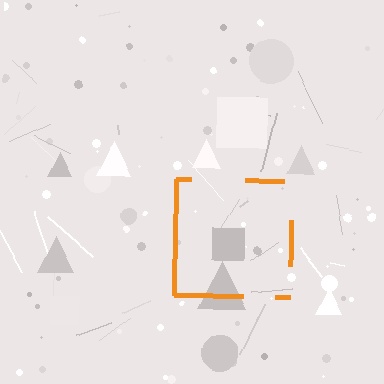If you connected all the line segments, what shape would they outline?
They would outline a square.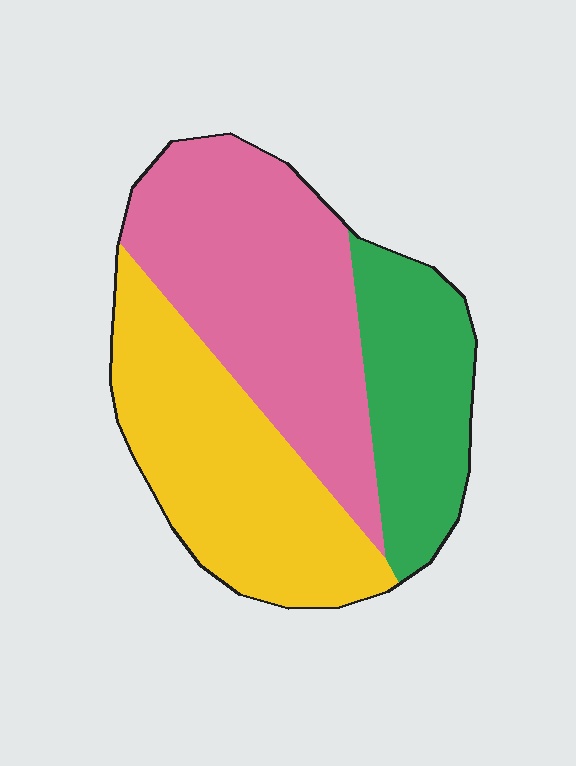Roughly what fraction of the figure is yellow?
Yellow covers 35% of the figure.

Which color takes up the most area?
Pink, at roughly 40%.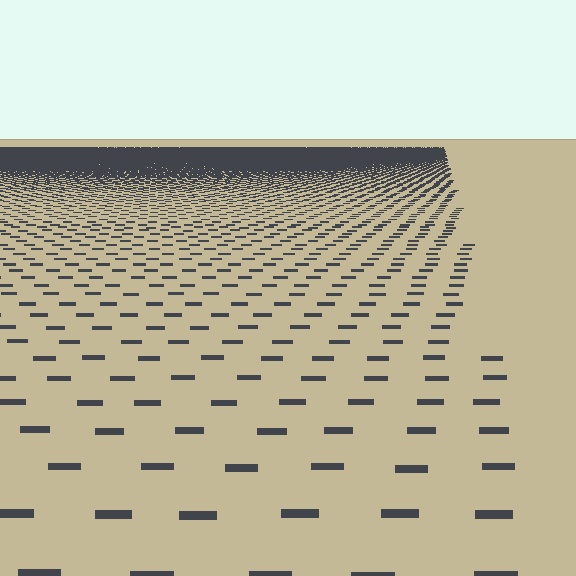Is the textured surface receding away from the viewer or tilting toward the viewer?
The surface is receding away from the viewer. Texture elements get smaller and denser toward the top.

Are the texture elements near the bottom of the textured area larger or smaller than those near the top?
Larger. Near the bottom, elements are closer to the viewer and appear at a bigger on-screen size.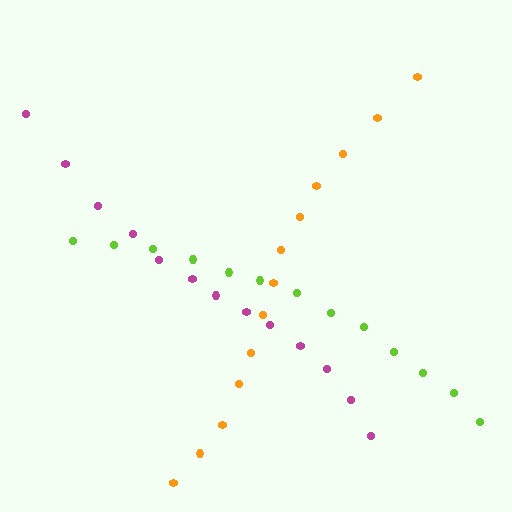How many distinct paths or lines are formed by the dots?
There are 3 distinct paths.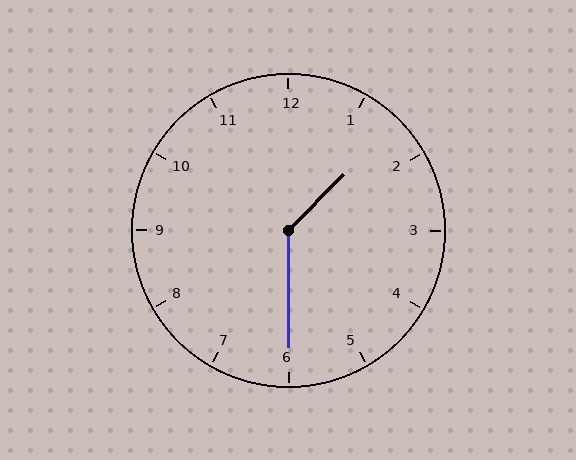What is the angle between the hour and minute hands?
Approximately 135 degrees.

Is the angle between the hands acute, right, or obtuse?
It is obtuse.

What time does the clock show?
1:30.